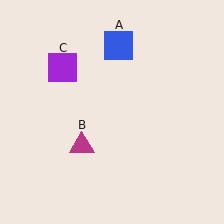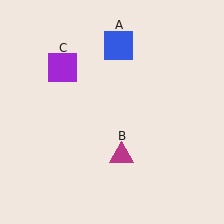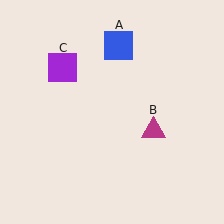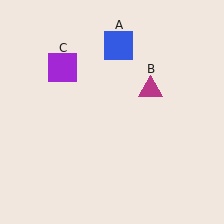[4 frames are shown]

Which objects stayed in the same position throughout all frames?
Blue square (object A) and purple square (object C) remained stationary.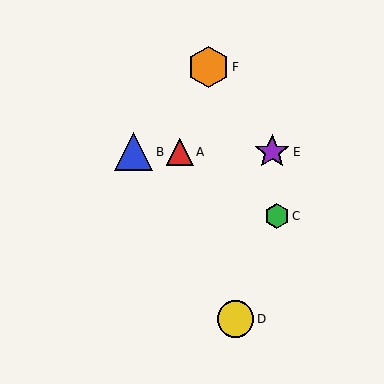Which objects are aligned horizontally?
Objects A, B, E are aligned horizontally.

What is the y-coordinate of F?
Object F is at y≈67.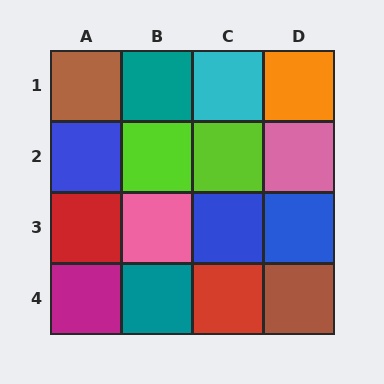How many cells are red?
2 cells are red.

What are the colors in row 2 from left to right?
Blue, lime, lime, pink.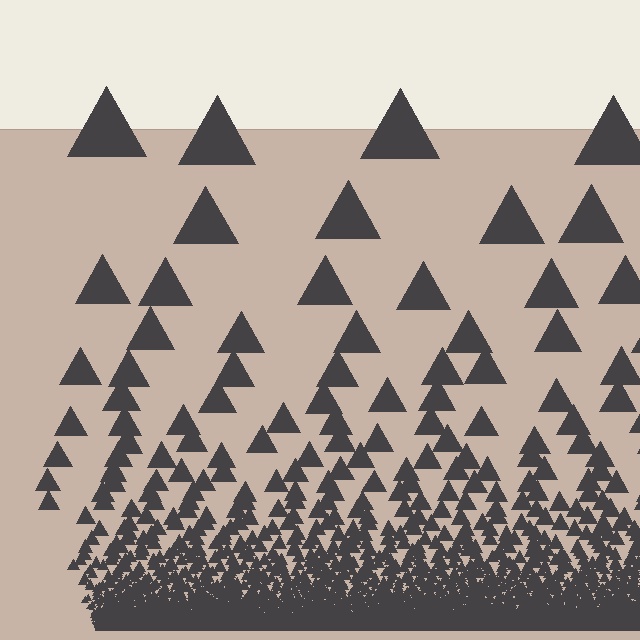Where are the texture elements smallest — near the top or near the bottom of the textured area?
Near the bottom.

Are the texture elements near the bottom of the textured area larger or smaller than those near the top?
Smaller. The gradient is inverted — elements near the bottom are smaller and denser.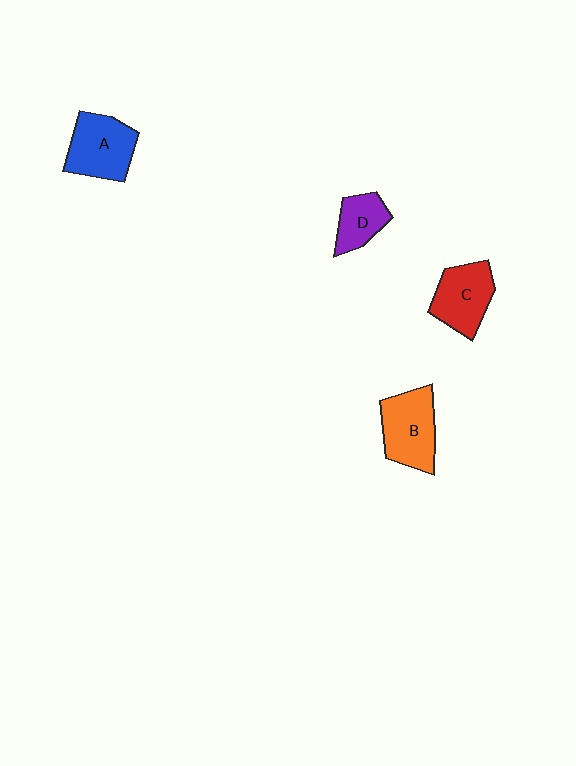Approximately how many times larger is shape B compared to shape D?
Approximately 1.6 times.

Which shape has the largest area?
Shape B (orange).